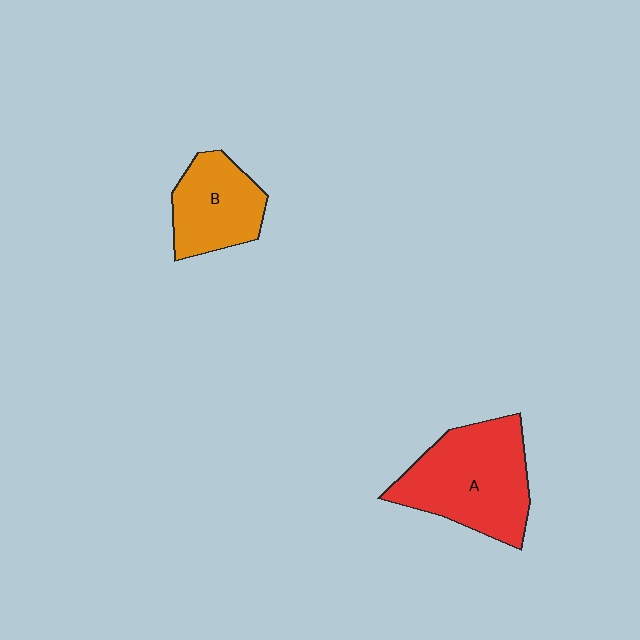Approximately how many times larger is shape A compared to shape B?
Approximately 1.6 times.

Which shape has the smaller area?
Shape B (orange).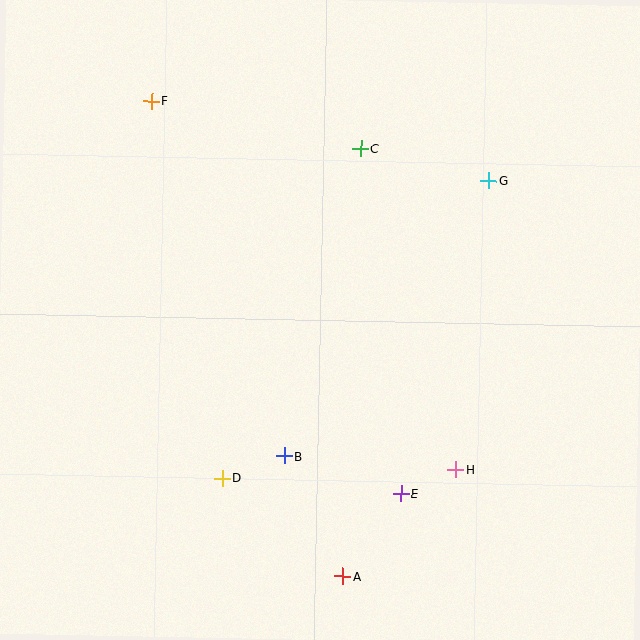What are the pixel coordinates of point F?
Point F is at (152, 101).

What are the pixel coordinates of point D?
Point D is at (222, 478).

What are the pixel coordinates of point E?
Point E is at (401, 493).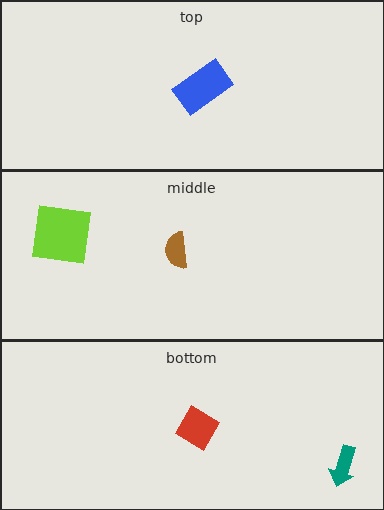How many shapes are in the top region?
1.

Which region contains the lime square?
The middle region.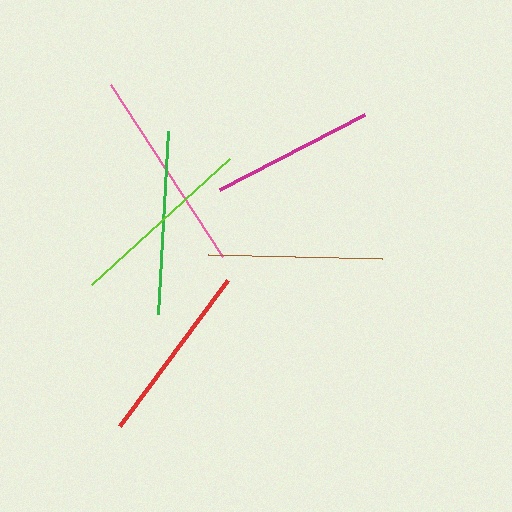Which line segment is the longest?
The pink line is the longest at approximately 205 pixels.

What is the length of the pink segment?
The pink segment is approximately 205 pixels long.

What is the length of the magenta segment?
The magenta segment is approximately 163 pixels long.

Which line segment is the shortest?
The magenta line is the shortest at approximately 163 pixels.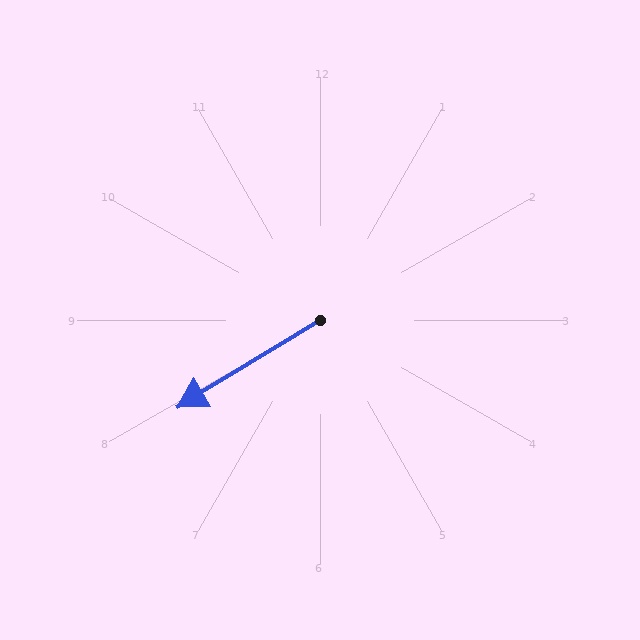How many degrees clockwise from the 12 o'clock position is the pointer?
Approximately 239 degrees.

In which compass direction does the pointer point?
Southwest.